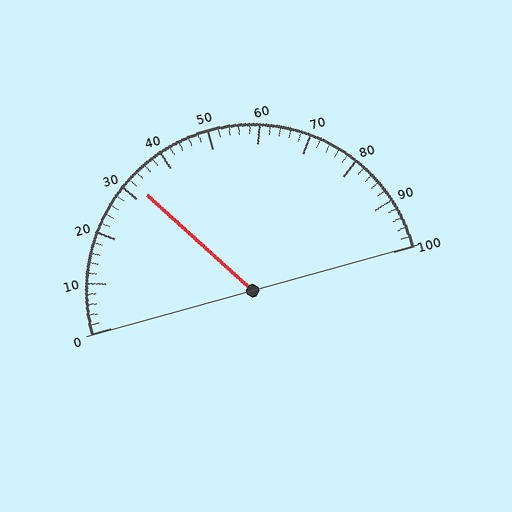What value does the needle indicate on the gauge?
The needle indicates approximately 32.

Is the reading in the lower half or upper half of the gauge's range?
The reading is in the lower half of the range (0 to 100).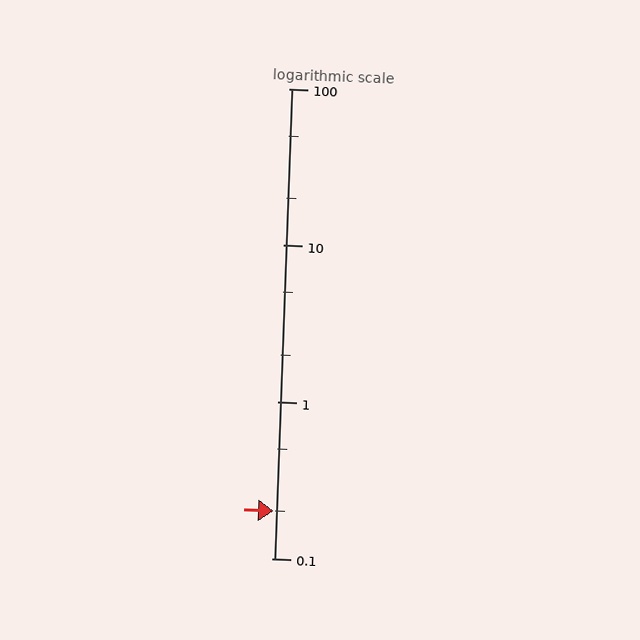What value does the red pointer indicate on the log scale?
The pointer indicates approximately 0.2.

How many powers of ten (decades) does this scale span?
The scale spans 3 decades, from 0.1 to 100.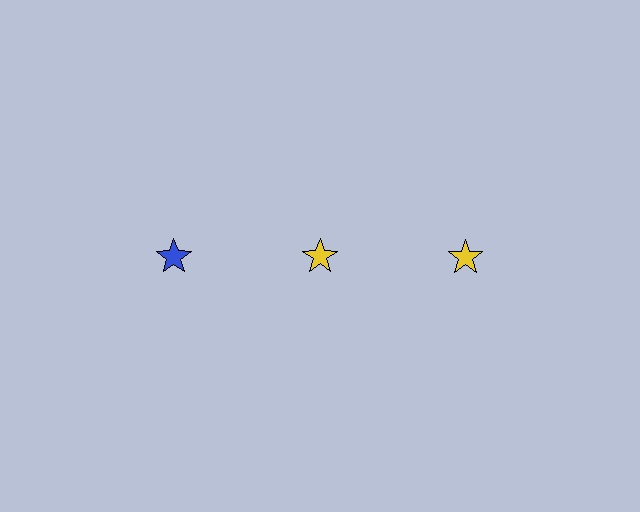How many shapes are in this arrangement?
There are 3 shapes arranged in a grid pattern.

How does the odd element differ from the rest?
It has a different color: blue instead of yellow.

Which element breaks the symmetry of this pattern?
The blue star in the top row, leftmost column breaks the symmetry. All other shapes are yellow stars.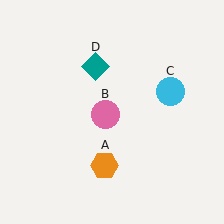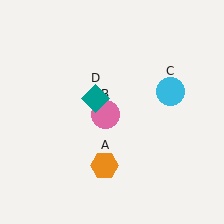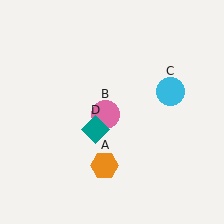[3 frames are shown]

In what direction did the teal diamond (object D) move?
The teal diamond (object D) moved down.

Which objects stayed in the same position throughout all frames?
Orange hexagon (object A) and pink circle (object B) and cyan circle (object C) remained stationary.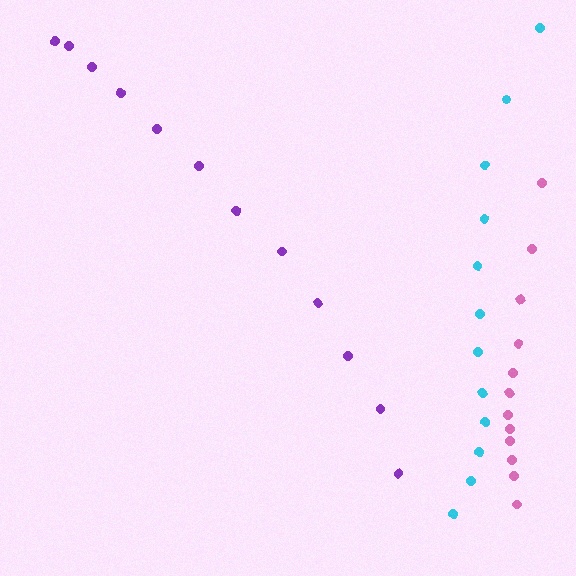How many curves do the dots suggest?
There are 3 distinct paths.